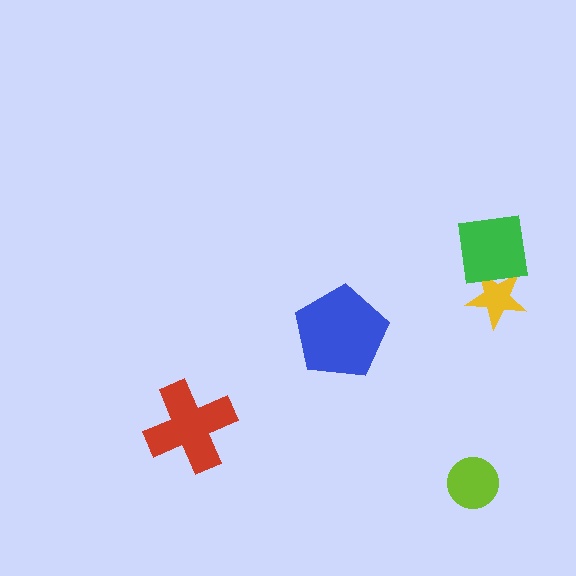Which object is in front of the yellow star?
The green square is in front of the yellow star.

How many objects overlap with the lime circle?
0 objects overlap with the lime circle.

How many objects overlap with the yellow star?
1 object overlaps with the yellow star.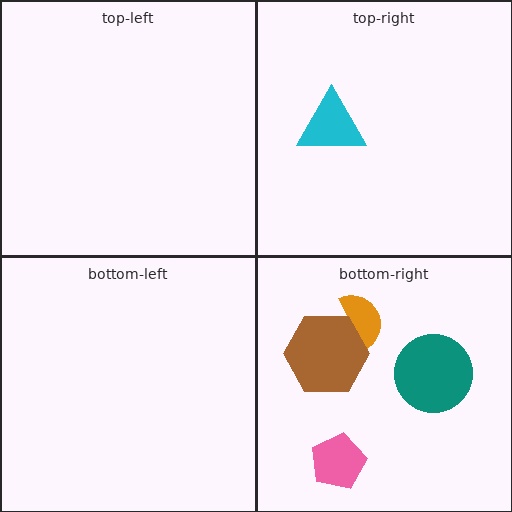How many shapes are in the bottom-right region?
4.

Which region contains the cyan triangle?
The top-right region.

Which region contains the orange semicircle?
The bottom-right region.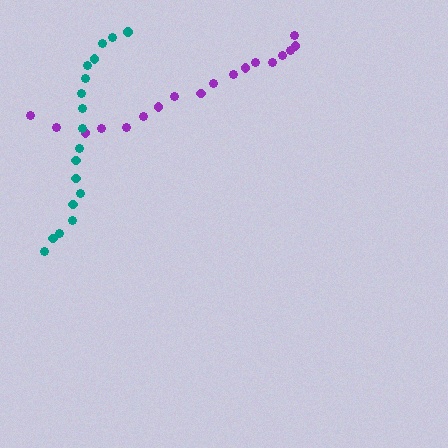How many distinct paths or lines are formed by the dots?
There are 2 distinct paths.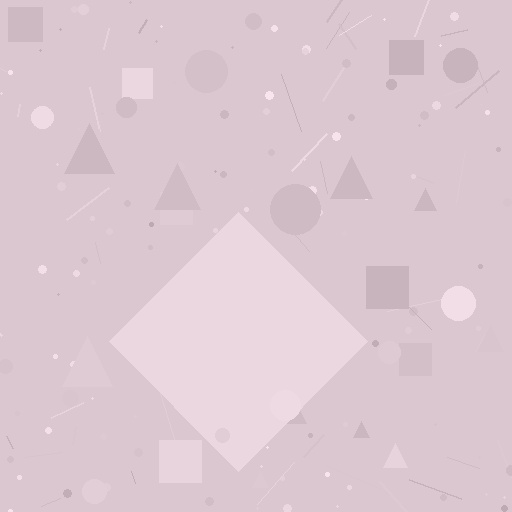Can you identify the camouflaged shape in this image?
The camouflaged shape is a diamond.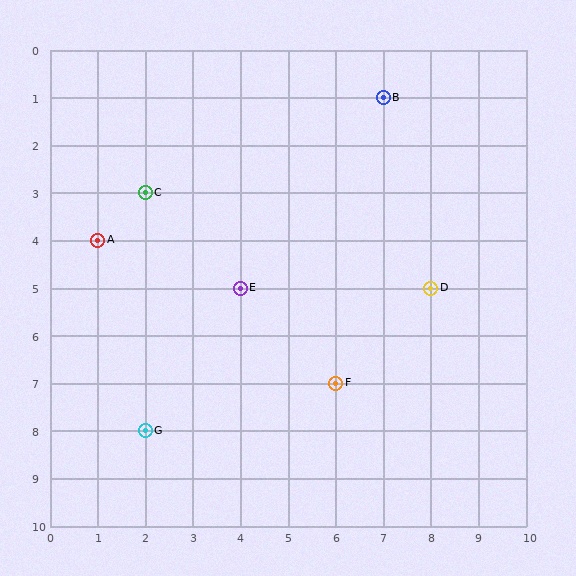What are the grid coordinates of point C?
Point C is at grid coordinates (2, 3).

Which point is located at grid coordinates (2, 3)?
Point C is at (2, 3).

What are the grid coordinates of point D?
Point D is at grid coordinates (8, 5).